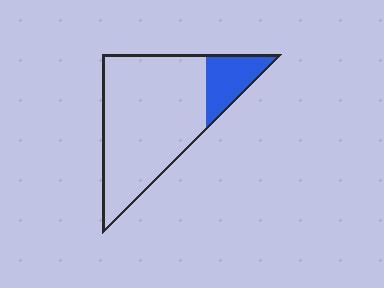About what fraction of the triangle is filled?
About one sixth (1/6).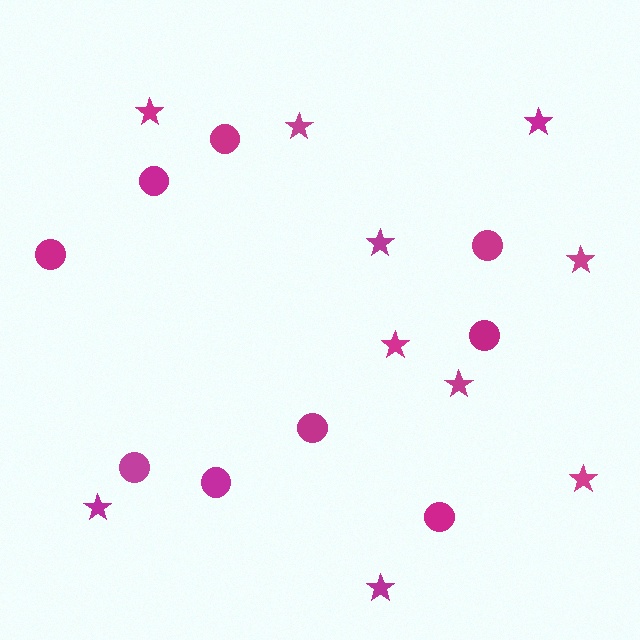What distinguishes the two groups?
There are 2 groups: one group of stars (10) and one group of circles (9).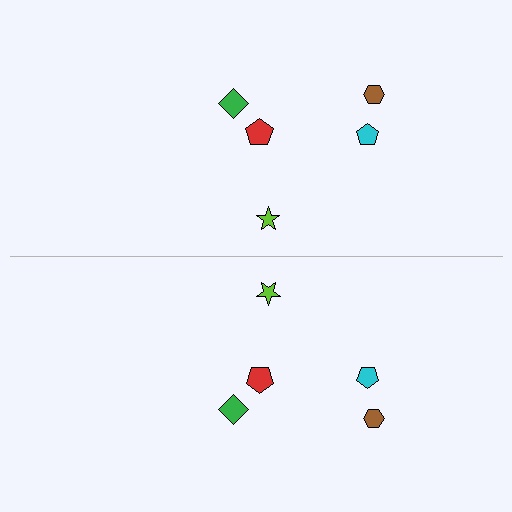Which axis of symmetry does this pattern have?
The pattern has a horizontal axis of symmetry running through the center of the image.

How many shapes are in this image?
There are 10 shapes in this image.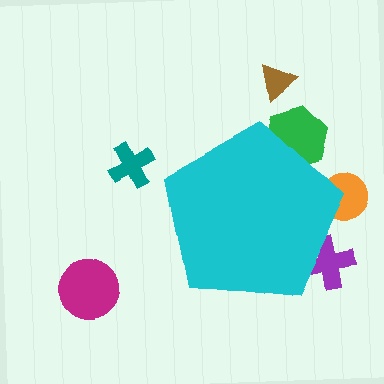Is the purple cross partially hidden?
Yes, the purple cross is partially hidden behind the cyan pentagon.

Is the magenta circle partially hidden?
No, the magenta circle is fully visible.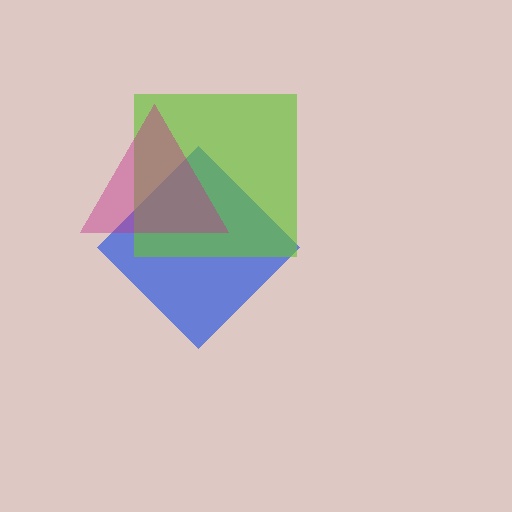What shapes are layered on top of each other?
The layered shapes are: a blue diamond, a lime square, a magenta triangle.